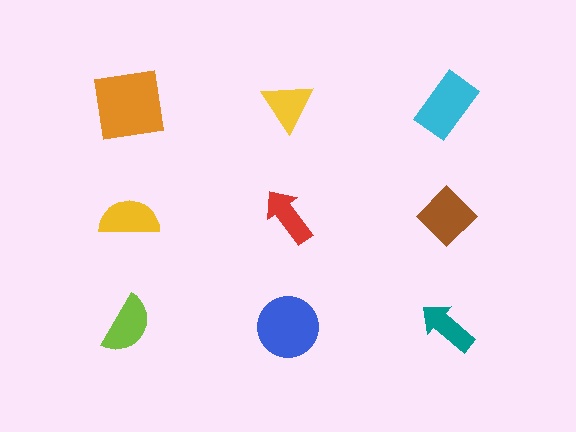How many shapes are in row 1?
3 shapes.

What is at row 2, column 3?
A brown diamond.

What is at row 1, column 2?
A yellow triangle.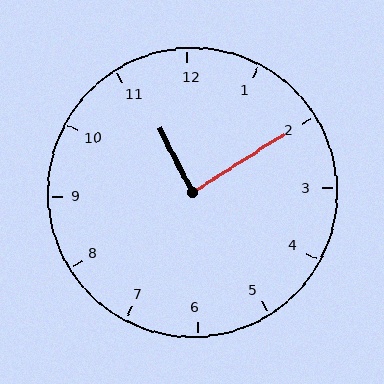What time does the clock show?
11:10.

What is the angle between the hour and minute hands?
Approximately 85 degrees.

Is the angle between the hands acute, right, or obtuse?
It is right.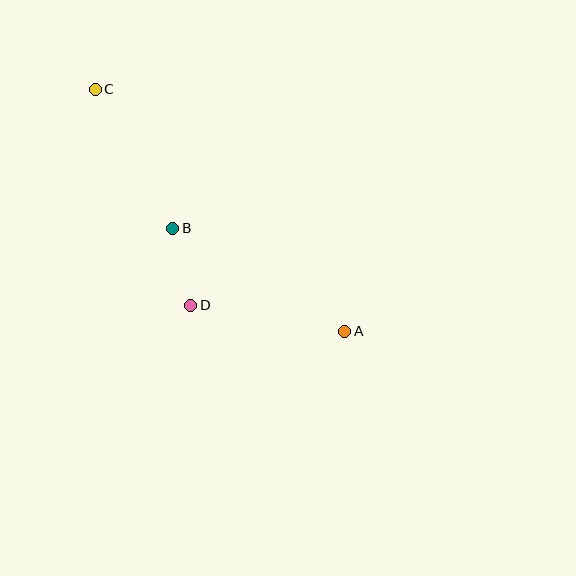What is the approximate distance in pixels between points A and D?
The distance between A and D is approximately 156 pixels.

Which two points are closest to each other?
Points B and D are closest to each other.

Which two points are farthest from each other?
Points A and C are farthest from each other.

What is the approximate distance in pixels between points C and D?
The distance between C and D is approximately 236 pixels.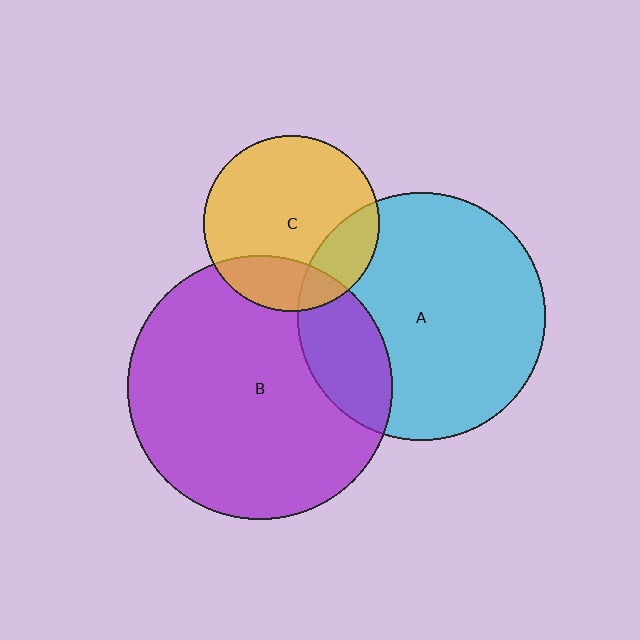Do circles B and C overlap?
Yes.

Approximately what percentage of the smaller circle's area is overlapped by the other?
Approximately 20%.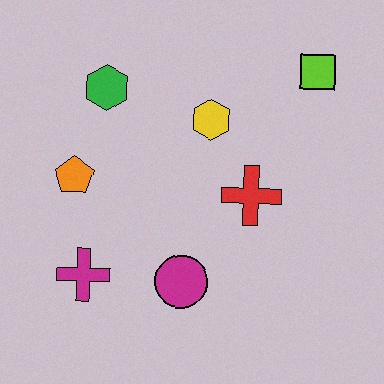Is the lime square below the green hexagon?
No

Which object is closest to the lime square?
The yellow hexagon is closest to the lime square.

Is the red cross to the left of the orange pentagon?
No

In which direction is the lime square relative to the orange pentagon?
The lime square is to the right of the orange pentagon.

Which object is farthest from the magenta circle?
The lime square is farthest from the magenta circle.